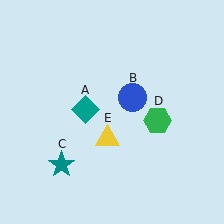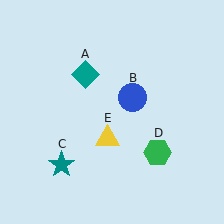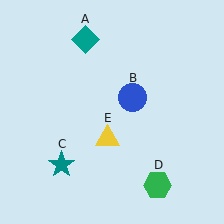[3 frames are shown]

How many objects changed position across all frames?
2 objects changed position: teal diamond (object A), green hexagon (object D).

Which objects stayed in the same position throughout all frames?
Blue circle (object B) and teal star (object C) and yellow triangle (object E) remained stationary.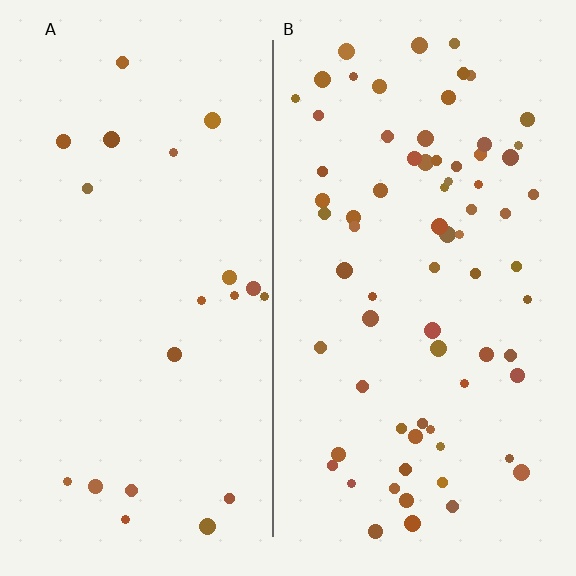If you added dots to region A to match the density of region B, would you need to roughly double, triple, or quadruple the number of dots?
Approximately triple.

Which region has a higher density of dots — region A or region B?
B (the right).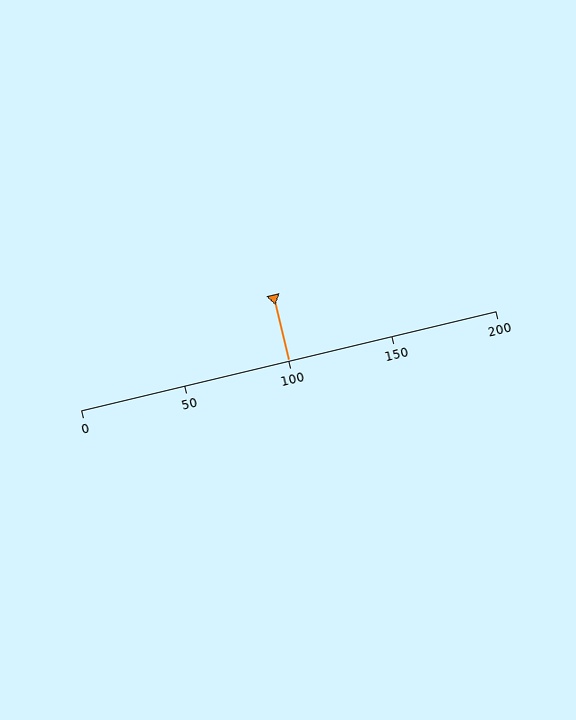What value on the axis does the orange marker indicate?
The marker indicates approximately 100.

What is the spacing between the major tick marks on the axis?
The major ticks are spaced 50 apart.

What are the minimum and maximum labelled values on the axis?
The axis runs from 0 to 200.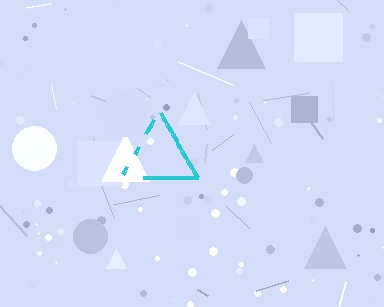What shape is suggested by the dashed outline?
The dashed outline suggests a triangle.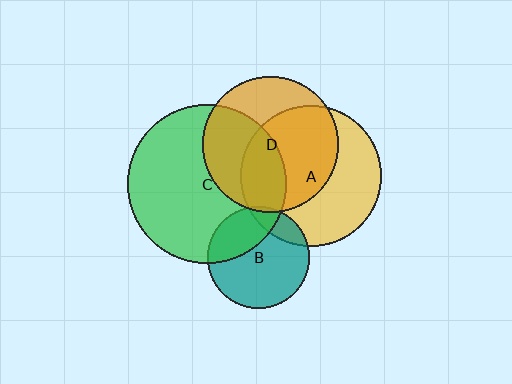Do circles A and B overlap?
Yes.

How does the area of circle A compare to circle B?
Approximately 1.9 times.